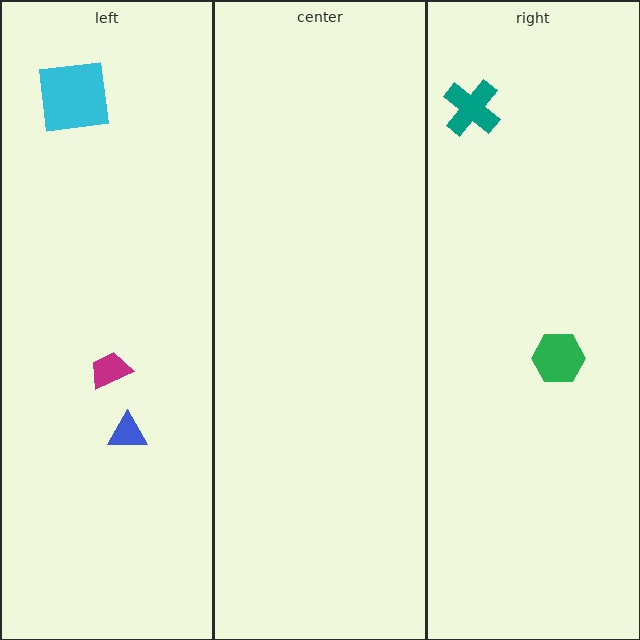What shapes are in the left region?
The magenta trapezoid, the blue triangle, the cyan square.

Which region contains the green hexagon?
The right region.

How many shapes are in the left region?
3.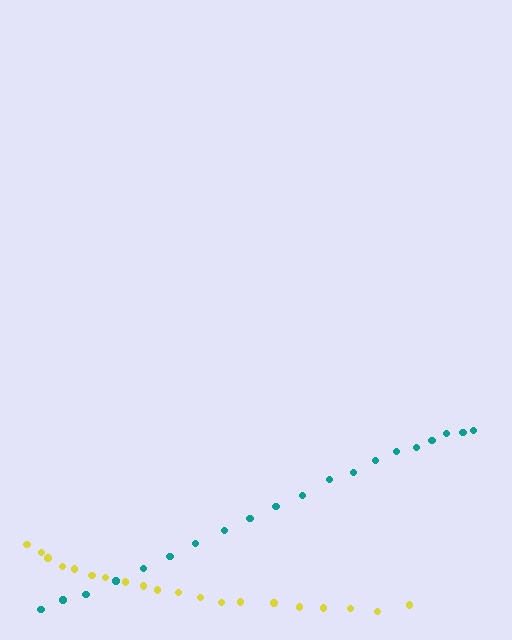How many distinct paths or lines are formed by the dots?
There are 2 distinct paths.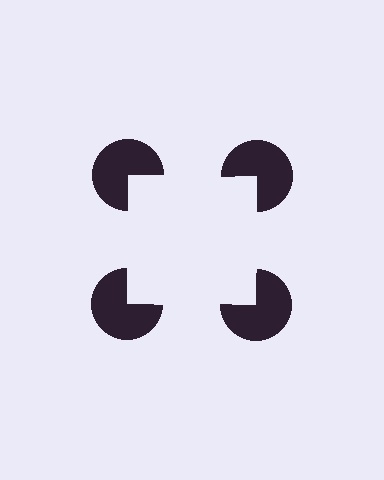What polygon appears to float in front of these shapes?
An illusory square — its edges are inferred from the aligned wedge cuts in the pac-man discs, not physically drawn.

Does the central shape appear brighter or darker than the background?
It typically appears slightly brighter than the background, even though no actual brightness change is drawn.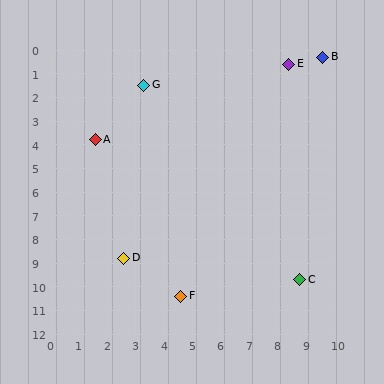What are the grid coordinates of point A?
Point A is at approximately (1.6, 3.8).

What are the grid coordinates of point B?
Point B is at approximately (9.6, 0.3).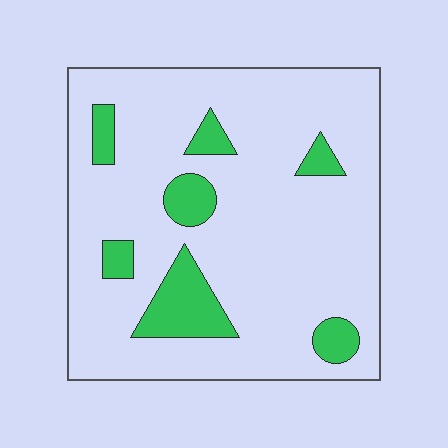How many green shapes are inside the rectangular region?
7.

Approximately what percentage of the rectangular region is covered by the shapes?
Approximately 15%.